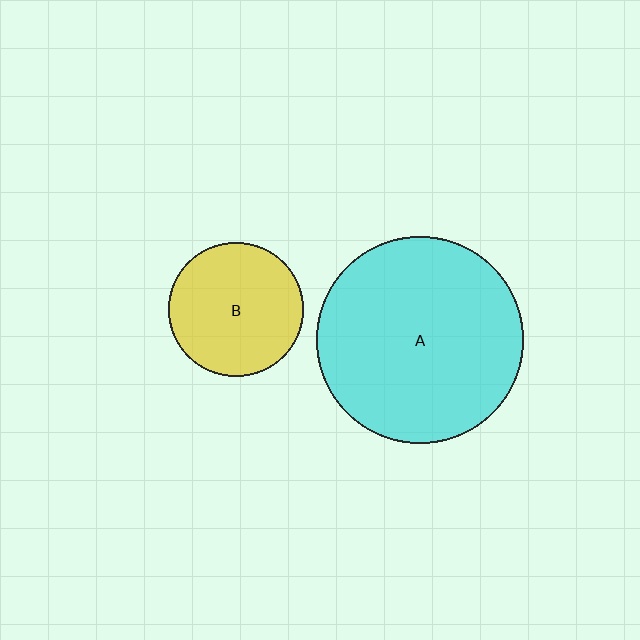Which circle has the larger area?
Circle A (cyan).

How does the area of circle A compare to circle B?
Approximately 2.4 times.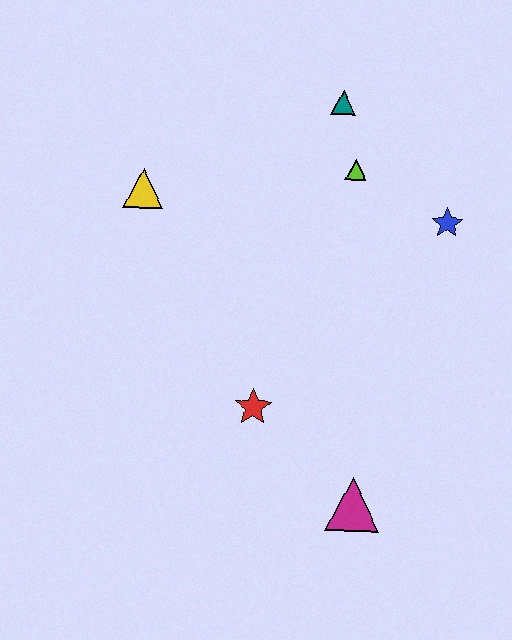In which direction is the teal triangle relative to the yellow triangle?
The teal triangle is to the right of the yellow triangle.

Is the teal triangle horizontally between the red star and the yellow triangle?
No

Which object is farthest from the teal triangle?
The magenta triangle is farthest from the teal triangle.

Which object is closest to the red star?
The magenta triangle is closest to the red star.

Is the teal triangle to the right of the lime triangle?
No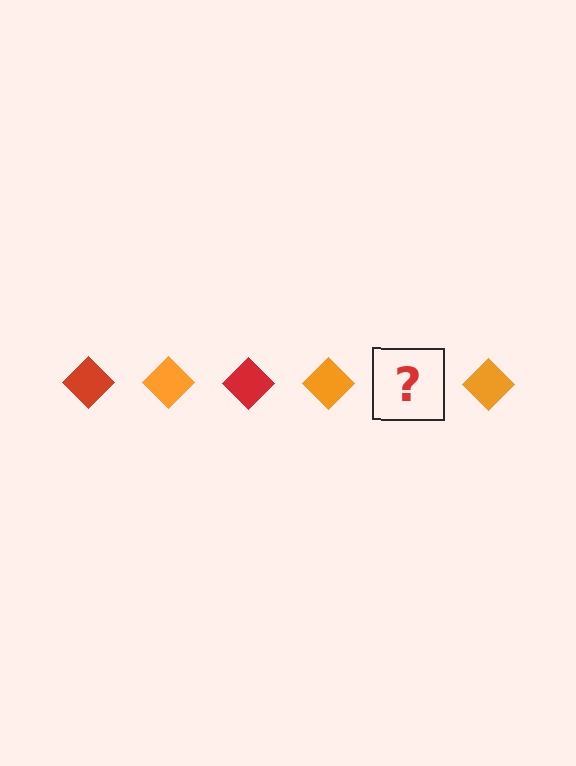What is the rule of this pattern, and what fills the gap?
The rule is that the pattern cycles through red, orange diamonds. The gap should be filled with a red diamond.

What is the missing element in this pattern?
The missing element is a red diamond.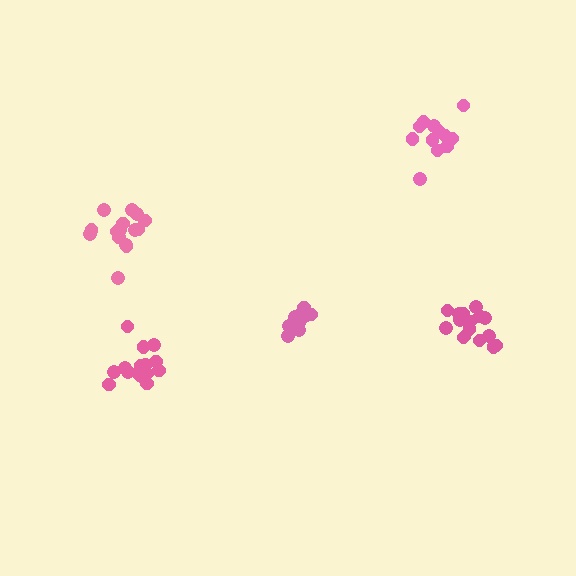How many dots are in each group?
Group 1: 16 dots, Group 2: 16 dots, Group 3: 11 dots, Group 4: 13 dots, Group 5: 16 dots (72 total).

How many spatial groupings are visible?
There are 5 spatial groupings.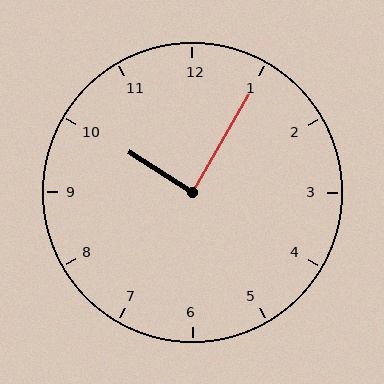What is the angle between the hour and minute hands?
Approximately 88 degrees.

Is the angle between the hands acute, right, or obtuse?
It is right.